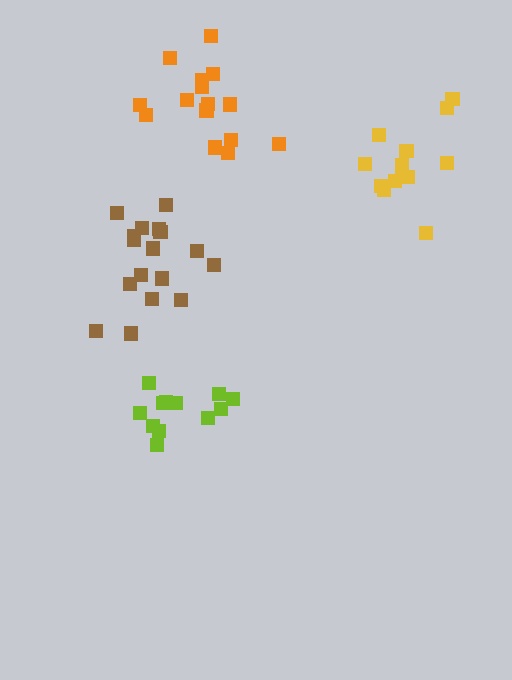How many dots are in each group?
Group 1: 15 dots, Group 2: 12 dots, Group 3: 17 dots, Group 4: 13 dots (57 total).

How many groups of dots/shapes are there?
There are 4 groups.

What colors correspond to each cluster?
The clusters are colored: orange, lime, brown, yellow.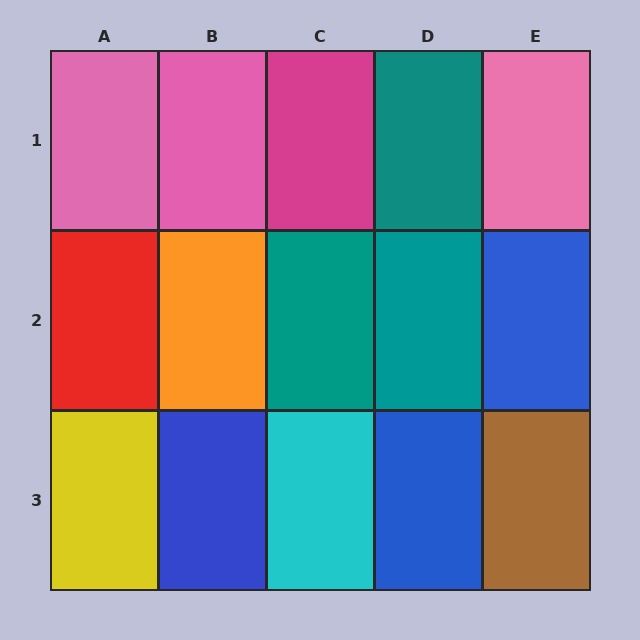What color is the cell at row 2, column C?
Teal.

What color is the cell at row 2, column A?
Red.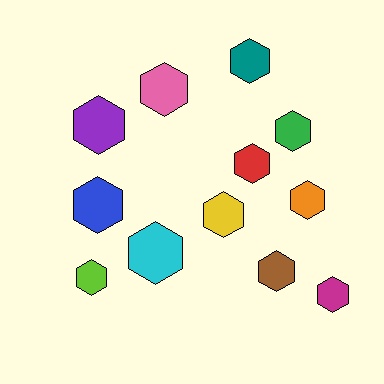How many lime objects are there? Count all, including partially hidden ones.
There is 1 lime object.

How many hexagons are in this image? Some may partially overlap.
There are 12 hexagons.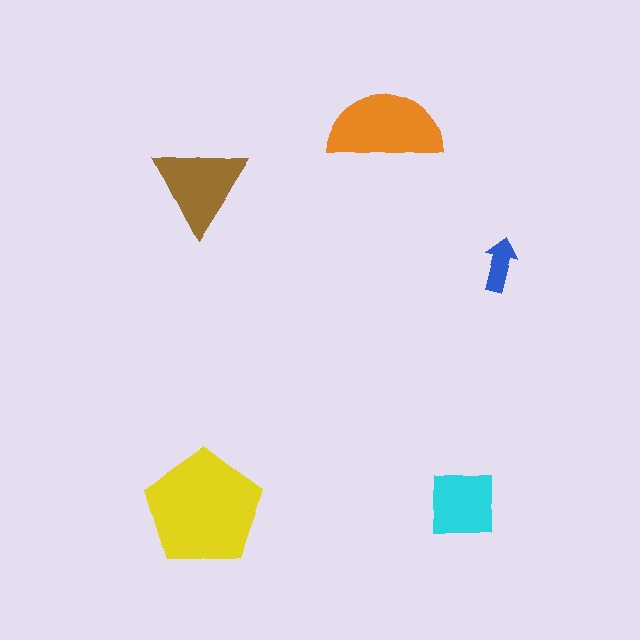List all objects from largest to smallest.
The yellow pentagon, the orange semicircle, the brown triangle, the cyan square, the blue arrow.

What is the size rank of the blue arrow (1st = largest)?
5th.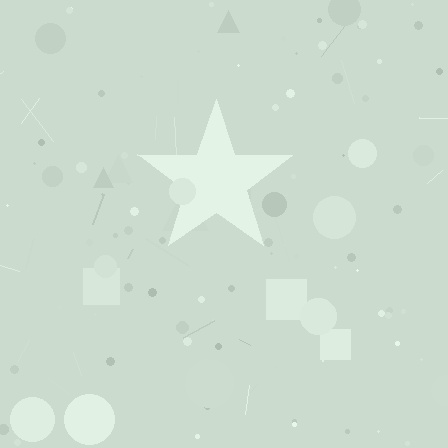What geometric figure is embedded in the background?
A star is embedded in the background.